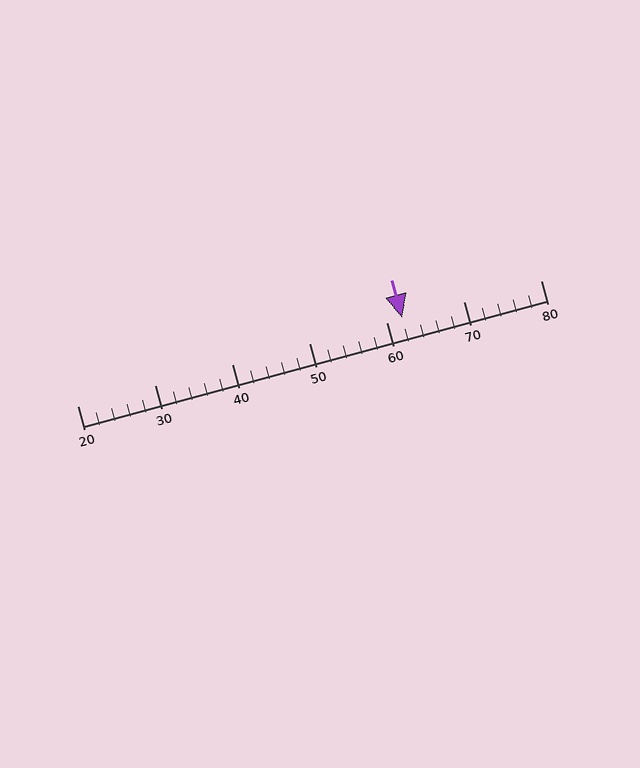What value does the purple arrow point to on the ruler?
The purple arrow points to approximately 62.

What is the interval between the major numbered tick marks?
The major tick marks are spaced 10 units apart.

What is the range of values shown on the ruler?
The ruler shows values from 20 to 80.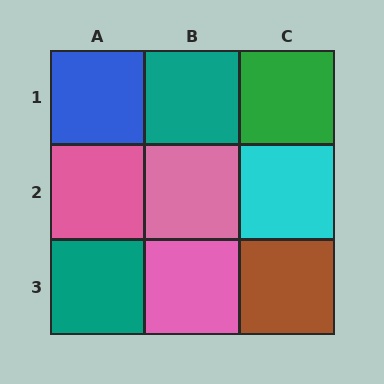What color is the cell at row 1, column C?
Green.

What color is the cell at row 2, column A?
Pink.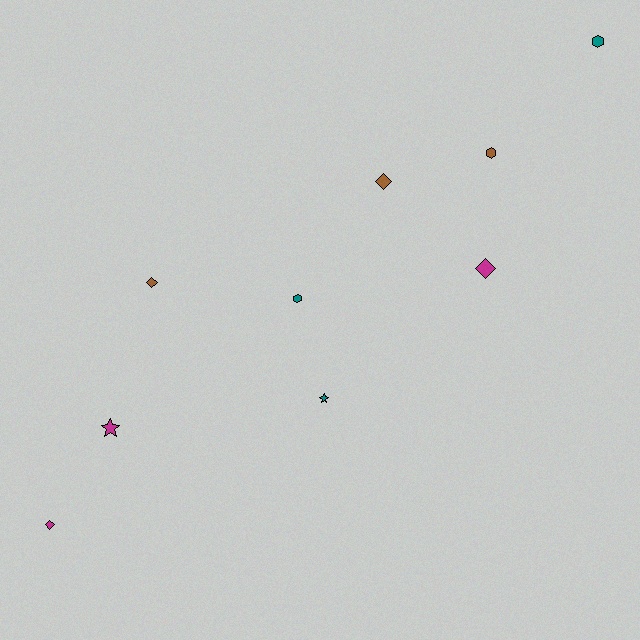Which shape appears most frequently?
Diamond, with 4 objects.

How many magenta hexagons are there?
There are no magenta hexagons.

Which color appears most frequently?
Magenta, with 3 objects.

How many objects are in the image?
There are 9 objects.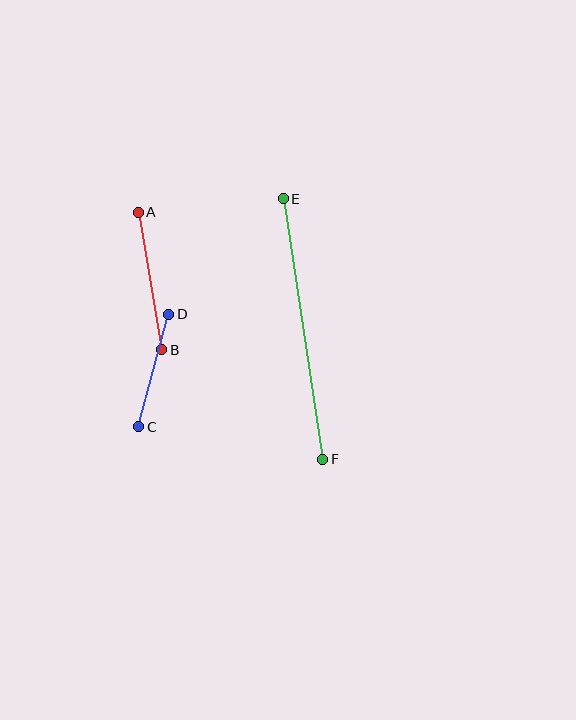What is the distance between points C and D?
The distance is approximately 116 pixels.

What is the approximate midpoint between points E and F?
The midpoint is at approximately (303, 329) pixels.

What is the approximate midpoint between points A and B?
The midpoint is at approximately (150, 281) pixels.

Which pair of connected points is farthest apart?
Points E and F are farthest apart.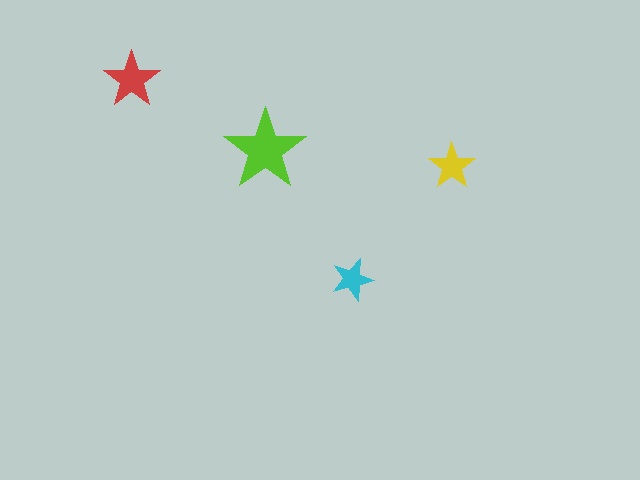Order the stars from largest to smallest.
the lime one, the red one, the yellow one, the cyan one.